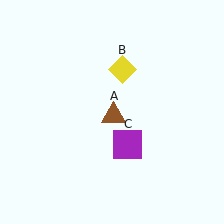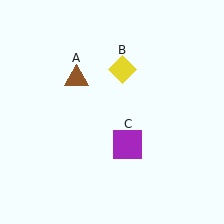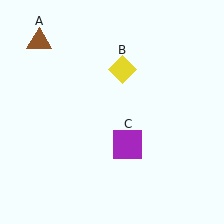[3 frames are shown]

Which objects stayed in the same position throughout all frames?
Yellow diamond (object B) and purple square (object C) remained stationary.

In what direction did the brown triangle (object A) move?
The brown triangle (object A) moved up and to the left.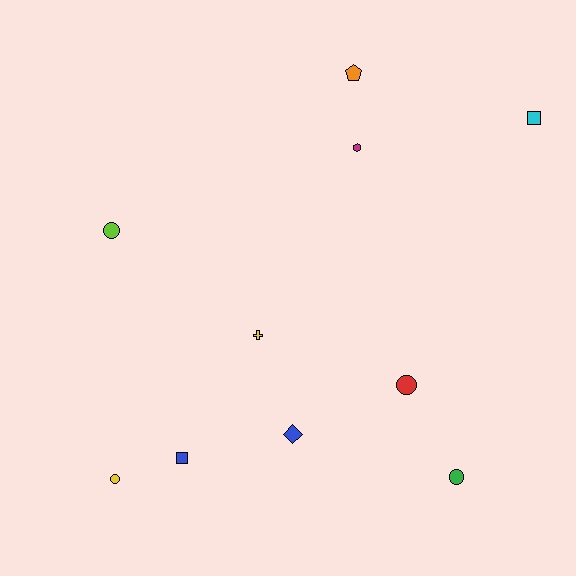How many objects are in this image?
There are 10 objects.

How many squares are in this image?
There are 2 squares.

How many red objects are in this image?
There is 1 red object.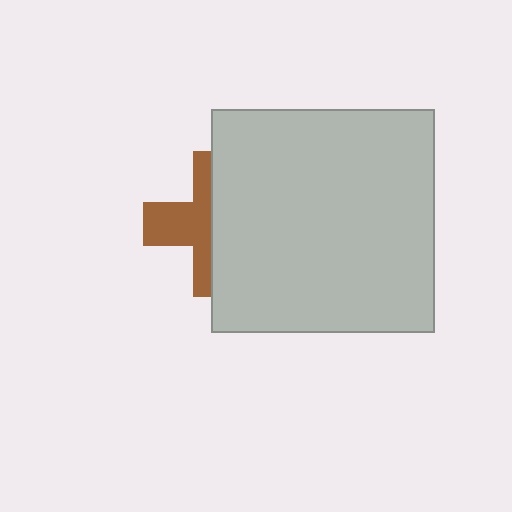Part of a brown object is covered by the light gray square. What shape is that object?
It is a cross.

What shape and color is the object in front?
The object in front is a light gray square.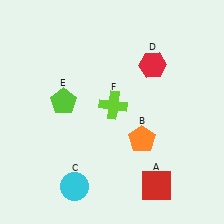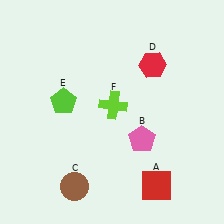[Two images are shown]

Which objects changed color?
B changed from orange to pink. C changed from cyan to brown.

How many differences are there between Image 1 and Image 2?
There are 2 differences between the two images.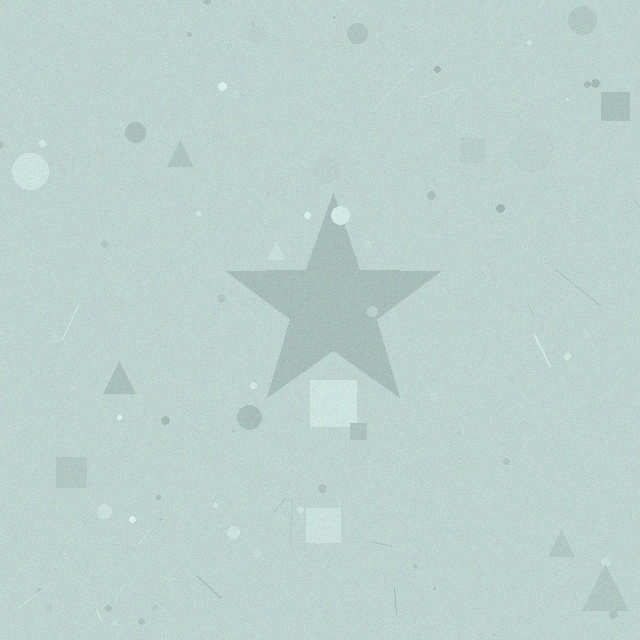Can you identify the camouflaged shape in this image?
The camouflaged shape is a star.